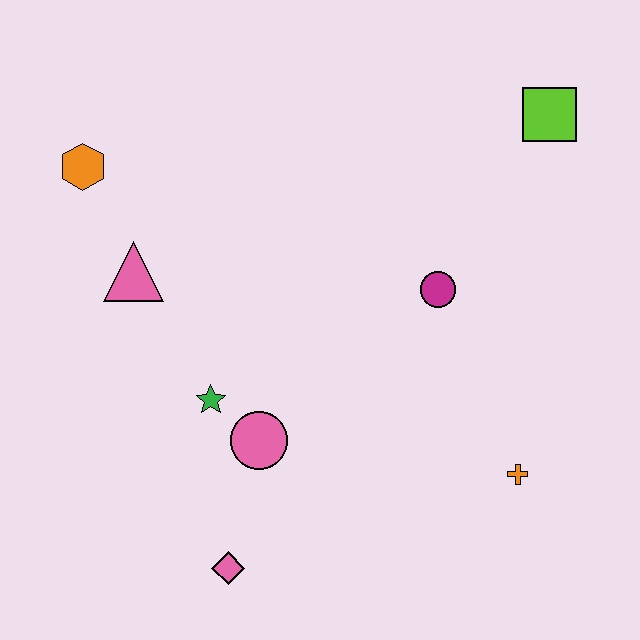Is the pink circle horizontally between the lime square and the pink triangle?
Yes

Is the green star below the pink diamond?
No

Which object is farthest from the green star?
The lime square is farthest from the green star.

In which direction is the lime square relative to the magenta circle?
The lime square is above the magenta circle.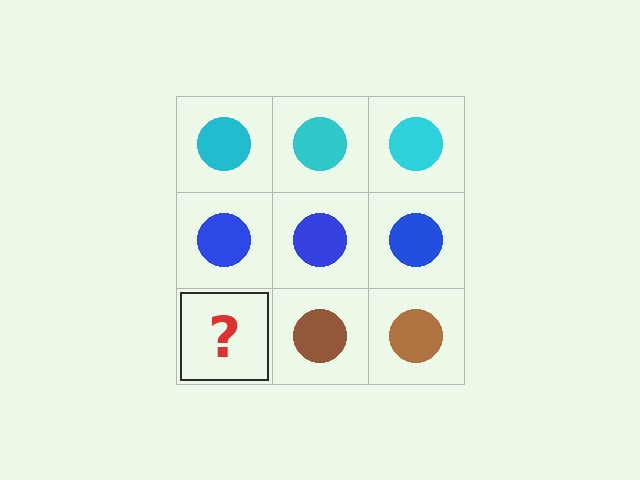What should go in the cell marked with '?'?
The missing cell should contain a brown circle.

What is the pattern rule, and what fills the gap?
The rule is that each row has a consistent color. The gap should be filled with a brown circle.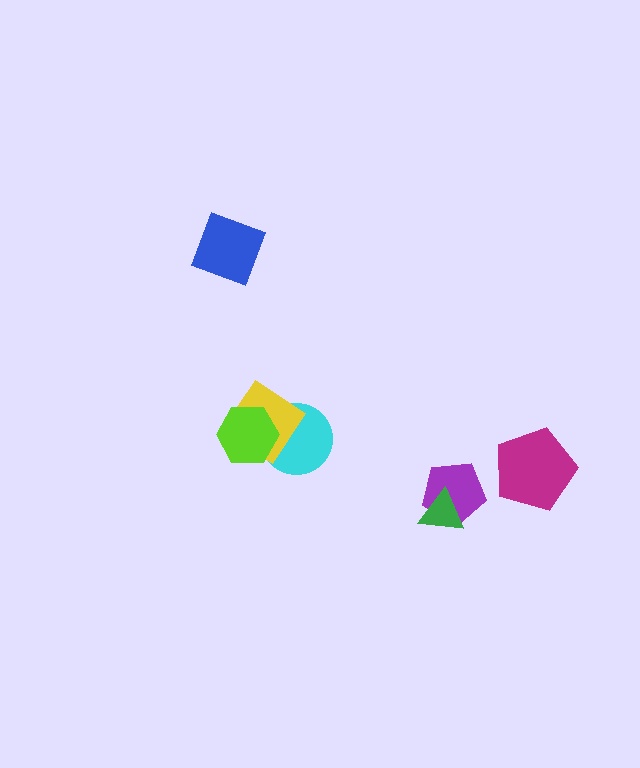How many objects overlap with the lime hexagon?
2 objects overlap with the lime hexagon.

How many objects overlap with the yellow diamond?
2 objects overlap with the yellow diamond.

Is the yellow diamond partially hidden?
Yes, it is partially covered by another shape.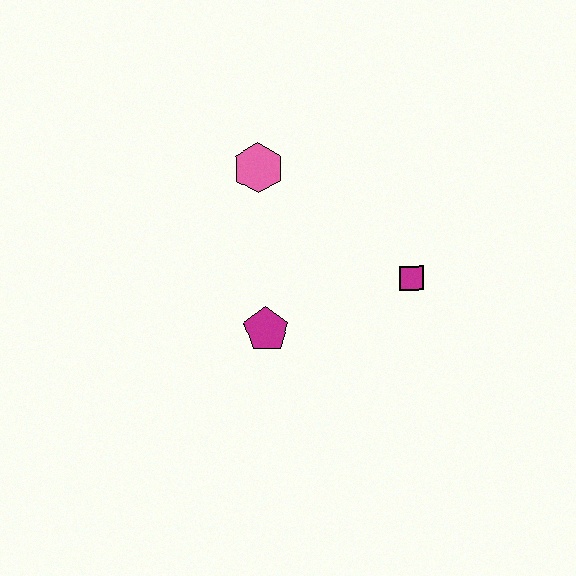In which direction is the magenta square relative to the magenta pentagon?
The magenta square is to the right of the magenta pentagon.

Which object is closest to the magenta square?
The magenta pentagon is closest to the magenta square.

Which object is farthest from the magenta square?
The pink hexagon is farthest from the magenta square.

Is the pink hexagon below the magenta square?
No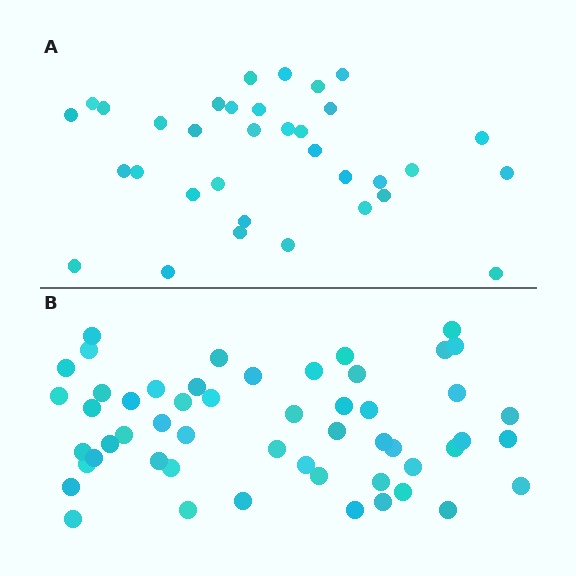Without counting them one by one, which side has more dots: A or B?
Region B (the bottom region) has more dots.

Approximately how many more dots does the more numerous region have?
Region B has approximately 20 more dots than region A.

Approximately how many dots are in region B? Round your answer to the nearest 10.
About 50 dots. (The exact count is 53, which rounds to 50.)